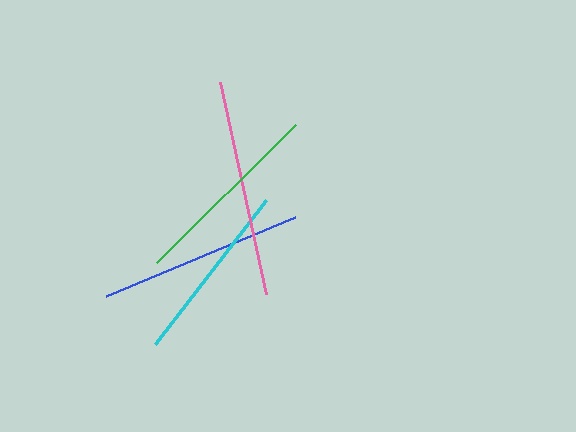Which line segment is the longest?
The pink line is the longest at approximately 217 pixels.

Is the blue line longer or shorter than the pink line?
The pink line is longer than the blue line.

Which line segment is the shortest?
The cyan line is the shortest at approximately 182 pixels.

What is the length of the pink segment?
The pink segment is approximately 217 pixels long.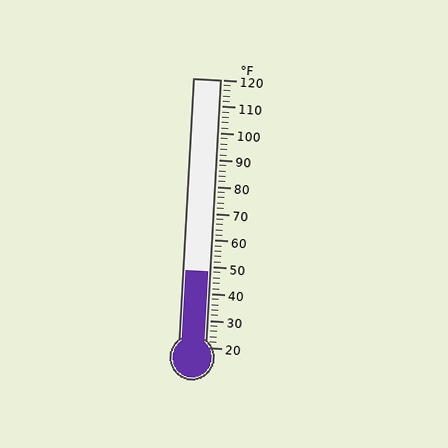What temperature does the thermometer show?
The thermometer shows approximately 48°F.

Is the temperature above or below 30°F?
The temperature is above 30°F.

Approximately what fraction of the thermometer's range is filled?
The thermometer is filled to approximately 30% of its range.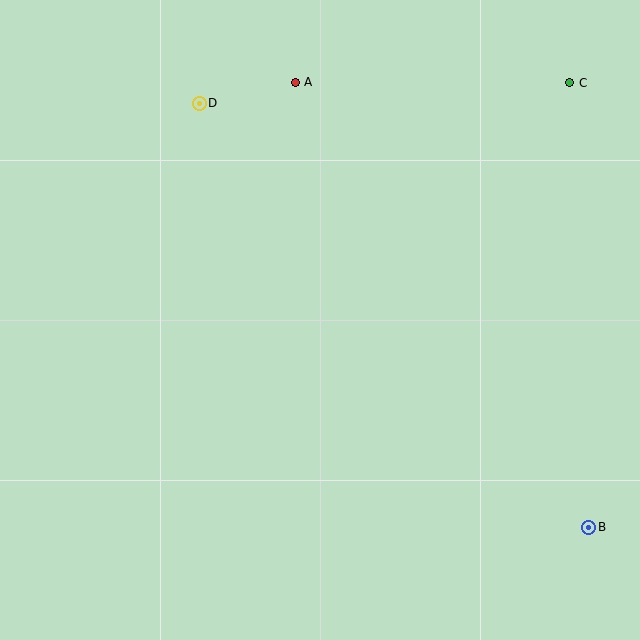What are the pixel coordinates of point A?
Point A is at (295, 82).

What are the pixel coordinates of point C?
Point C is at (570, 83).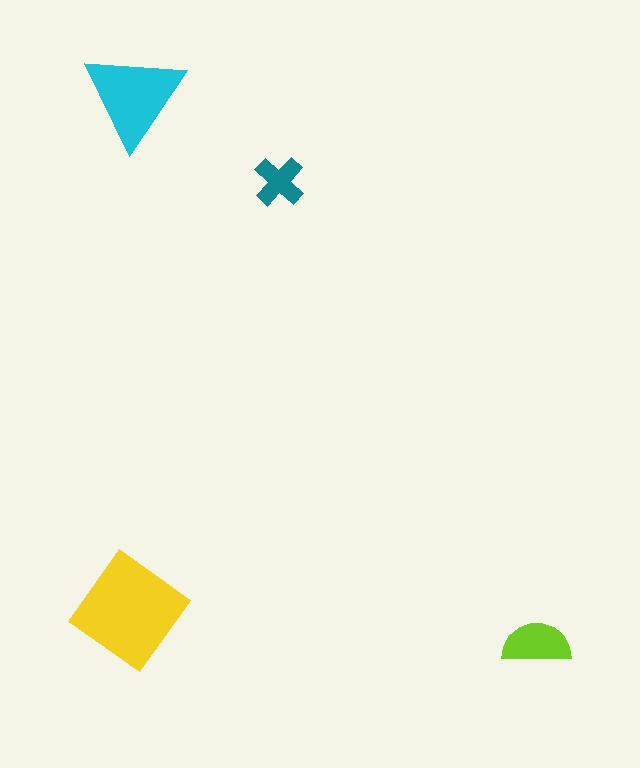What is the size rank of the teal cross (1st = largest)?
4th.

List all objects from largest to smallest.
The yellow diamond, the cyan triangle, the lime semicircle, the teal cross.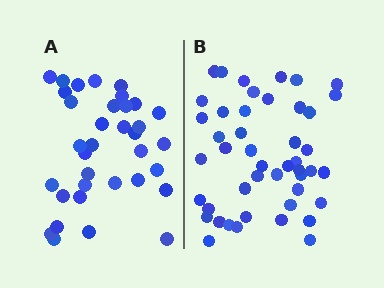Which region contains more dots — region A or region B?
Region B (the right region) has more dots.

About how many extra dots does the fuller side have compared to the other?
Region B has roughly 12 or so more dots than region A.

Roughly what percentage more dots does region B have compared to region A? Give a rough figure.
About 30% more.